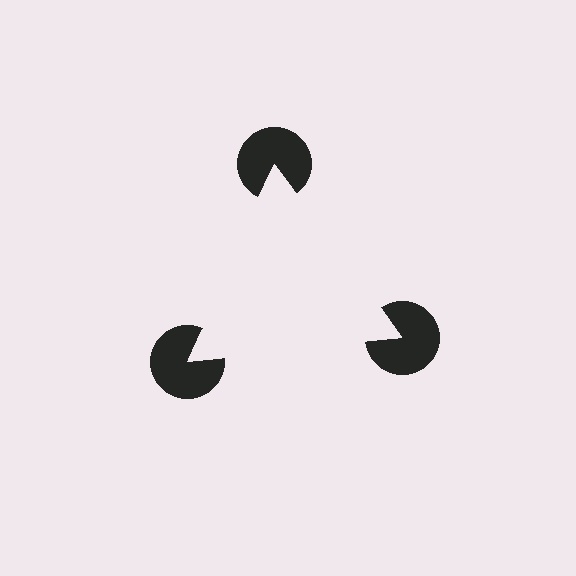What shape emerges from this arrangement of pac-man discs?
An illusory triangle — its edges are inferred from the aligned wedge cuts in the pac-man discs, not physically drawn.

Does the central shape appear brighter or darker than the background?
It typically appears slightly brighter than the background, even though no actual brightness change is drawn.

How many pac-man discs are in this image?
There are 3 — one at each vertex of the illusory triangle.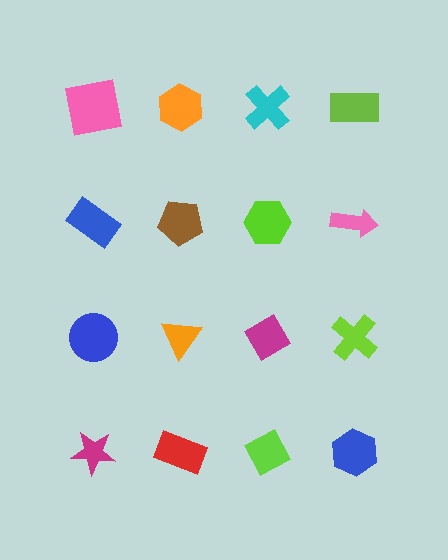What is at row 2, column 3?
A lime hexagon.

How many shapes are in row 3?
4 shapes.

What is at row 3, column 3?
A magenta diamond.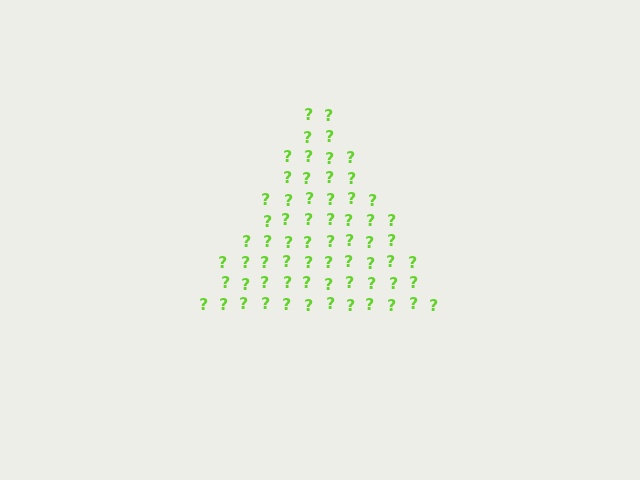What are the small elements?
The small elements are question marks.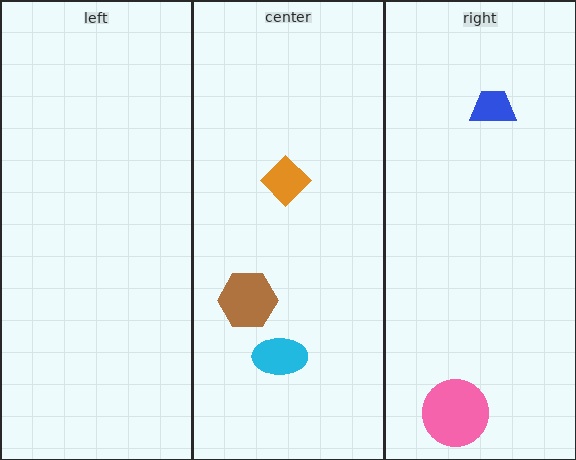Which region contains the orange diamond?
The center region.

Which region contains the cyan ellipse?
The center region.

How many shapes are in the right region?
2.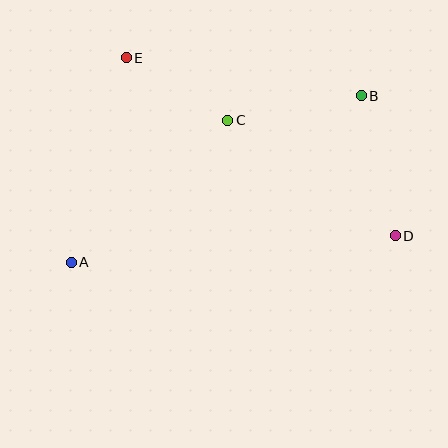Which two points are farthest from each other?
Points A and B are farthest from each other.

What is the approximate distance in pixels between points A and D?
The distance between A and D is approximately 325 pixels.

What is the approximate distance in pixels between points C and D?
The distance between C and D is approximately 204 pixels.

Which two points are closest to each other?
Points C and E are closest to each other.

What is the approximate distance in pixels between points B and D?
The distance between B and D is approximately 144 pixels.